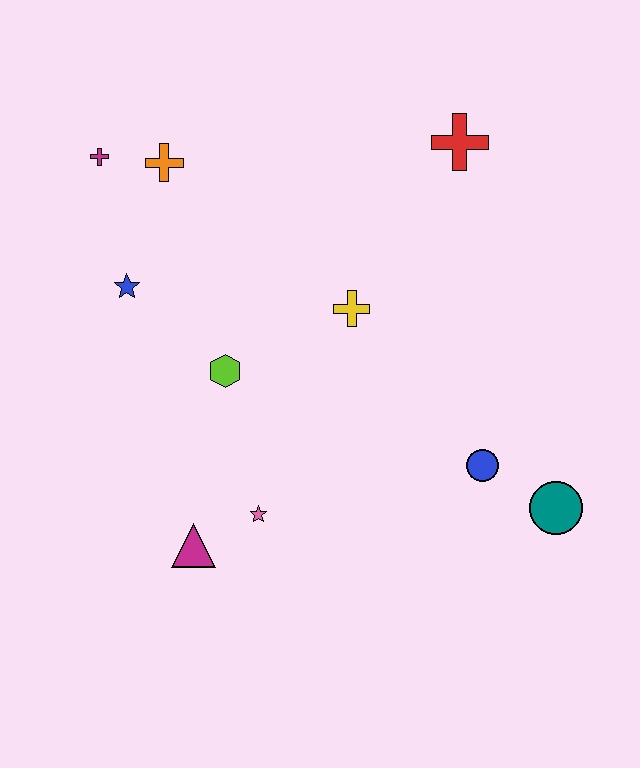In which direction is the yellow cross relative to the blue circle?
The yellow cross is above the blue circle.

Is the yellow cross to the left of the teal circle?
Yes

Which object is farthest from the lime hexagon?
The teal circle is farthest from the lime hexagon.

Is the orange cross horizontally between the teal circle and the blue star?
Yes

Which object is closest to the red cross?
The yellow cross is closest to the red cross.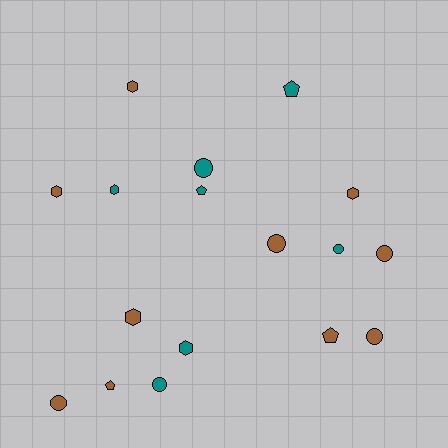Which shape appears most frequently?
Circle, with 7 objects.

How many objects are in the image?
There are 17 objects.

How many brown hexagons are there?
There are 4 brown hexagons.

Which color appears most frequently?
Brown, with 10 objects.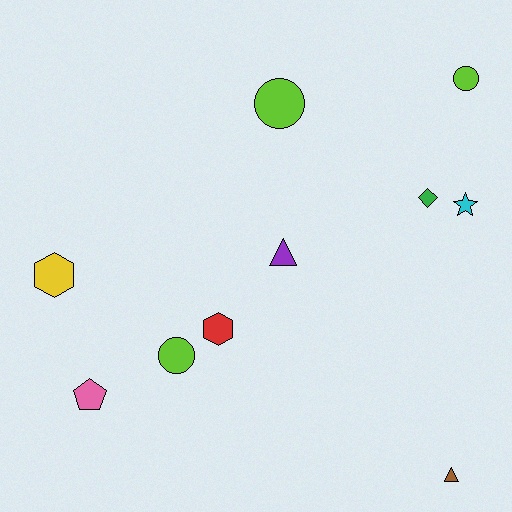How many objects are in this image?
There are 10 objects.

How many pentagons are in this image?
There is 1 pentagon.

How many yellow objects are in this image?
There is 1 yellow object.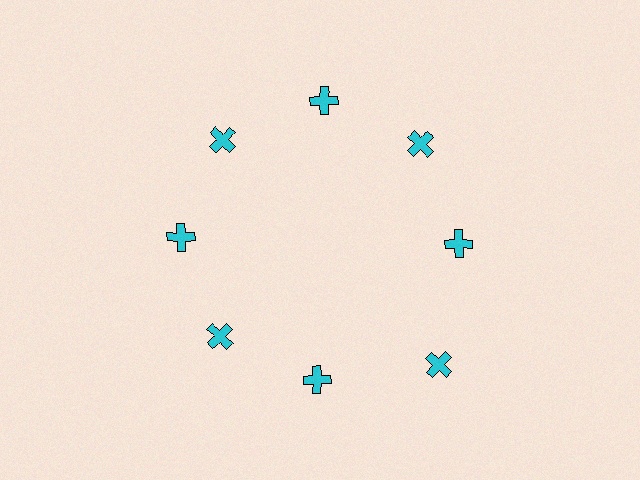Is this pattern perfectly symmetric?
No. The 8 cyan crosses are arranged in a ring, but one element near the 4 o'clock position is pushed outward from the center, breaking the 8-fold rotational symmetry.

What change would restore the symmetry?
The symmetry would be restored by moving it inward, back onto the ring so that all 8 crosses sit at equal angles and equal distance from the center.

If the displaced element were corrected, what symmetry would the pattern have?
It would have 8-fold rotational symmetry — the pattern would map onto itself every 45 degrees.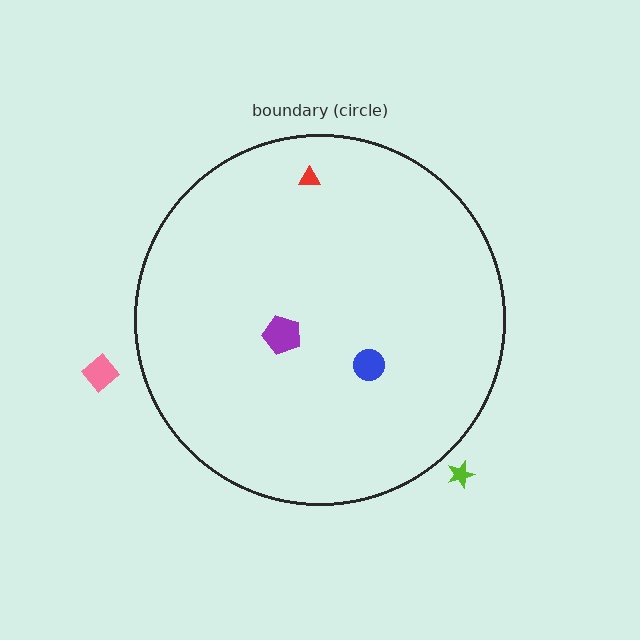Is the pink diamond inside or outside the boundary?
Outside.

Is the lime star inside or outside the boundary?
Outside.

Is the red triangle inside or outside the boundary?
Inside.